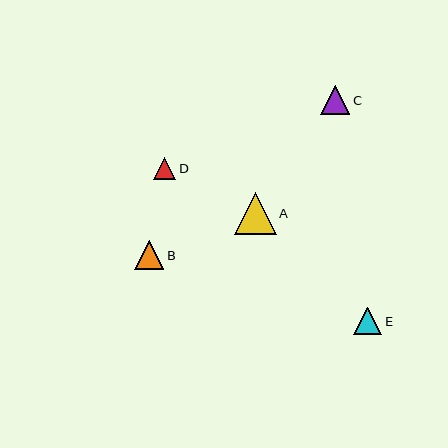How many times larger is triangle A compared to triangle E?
Triangle A is approximately 1.5 times the size of triangle E.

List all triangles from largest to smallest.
From largest to smallest: A, C, B, E, D.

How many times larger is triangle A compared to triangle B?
Triangle A is approximately 1.5 times the size of triangle B.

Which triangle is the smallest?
Triangle D is the smallest with a size of approximately 22 pixels.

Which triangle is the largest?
Triangle A is the largest with a size of approximately 42 pixels.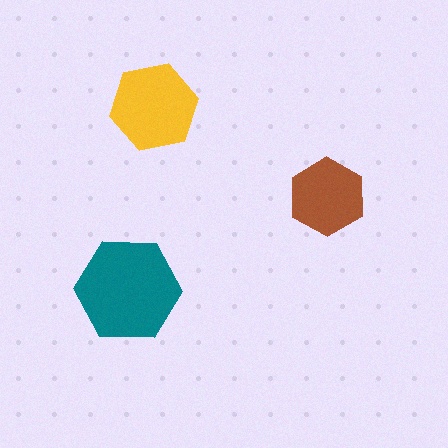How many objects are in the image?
There are 3 objects in the image.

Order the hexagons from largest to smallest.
the teal one, the yellow one, the brown one.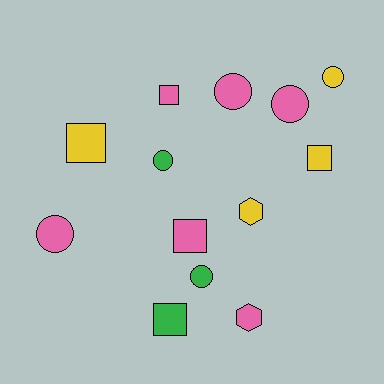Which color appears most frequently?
Pink, with 6 objects.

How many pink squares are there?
There are 2 pink squares.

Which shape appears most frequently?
Circle, with 6 objects.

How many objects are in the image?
There are 13 objects.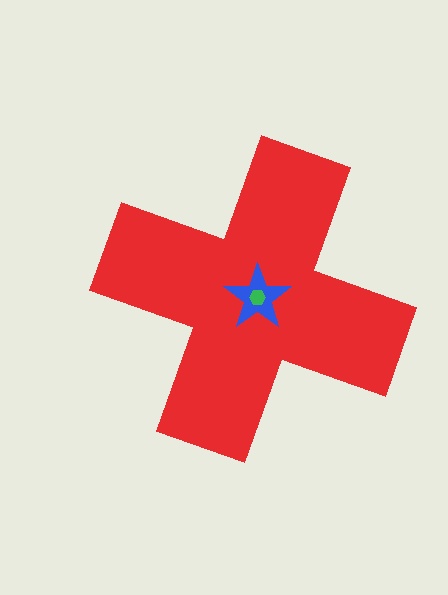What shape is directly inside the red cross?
The blue star.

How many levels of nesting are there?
3.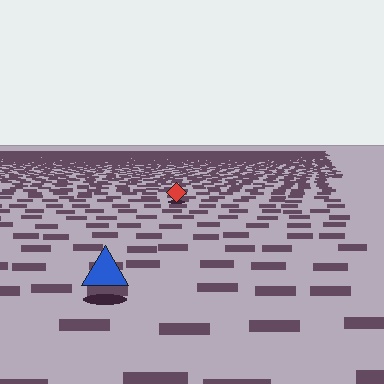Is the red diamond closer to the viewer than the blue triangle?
No. The blue triangle is closer — you can tell from the texture gradient: the ground texture is coarser near it.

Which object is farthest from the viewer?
The red diamond is farthest from the viewer. It appears smaller and the ground texture around it is denser.